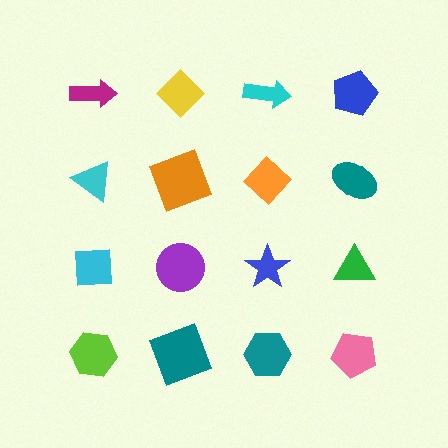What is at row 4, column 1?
A lime hexagon.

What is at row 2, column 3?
An orange diamond.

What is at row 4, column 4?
A pink pentagon.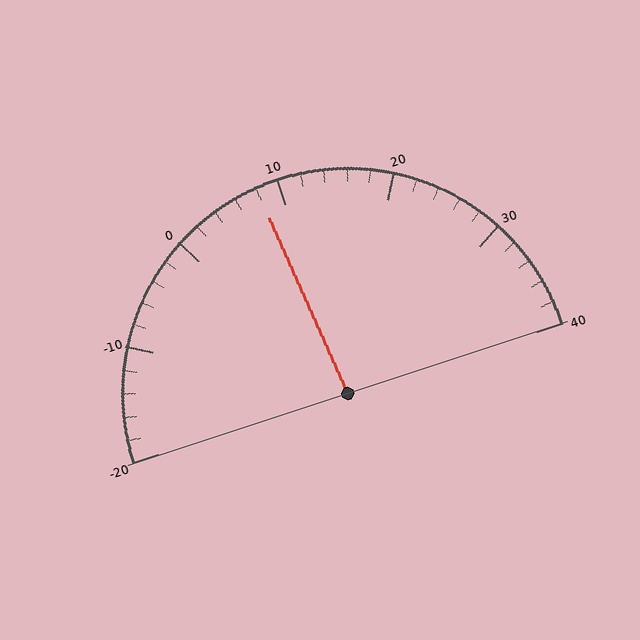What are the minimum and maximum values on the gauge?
The gauge ranges from -20 to 40.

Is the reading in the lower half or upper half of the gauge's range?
The reading is in the lower half of the range (-20 to 40).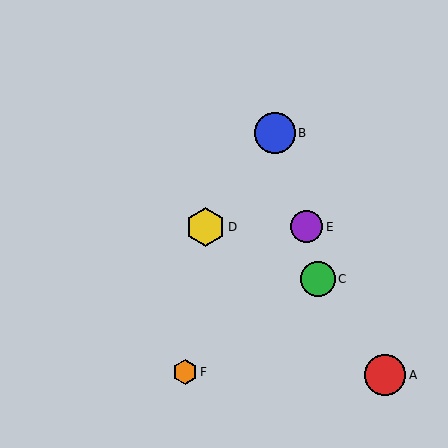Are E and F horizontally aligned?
No, E is at y≈227 and F is at y≈372.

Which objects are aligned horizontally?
Objects D, E are aligned horizontally.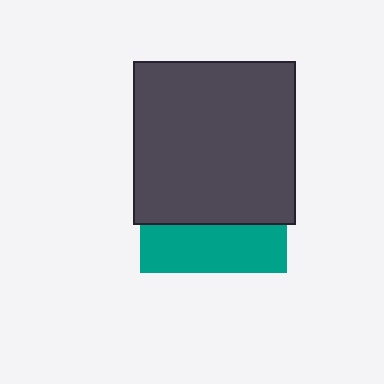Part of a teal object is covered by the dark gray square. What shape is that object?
It is a square.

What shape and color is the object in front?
The object in front is a dark gray square.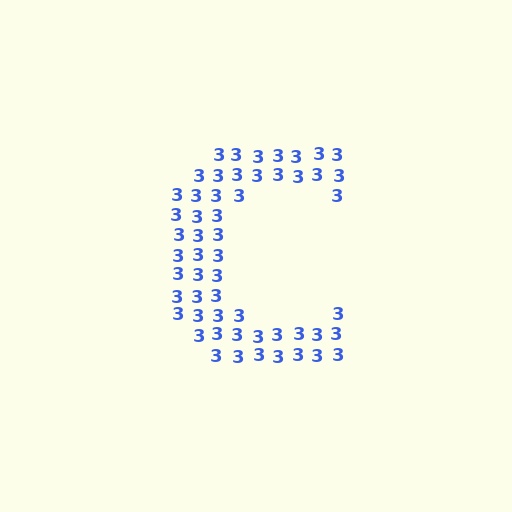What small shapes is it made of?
It is made of small digit 3's.